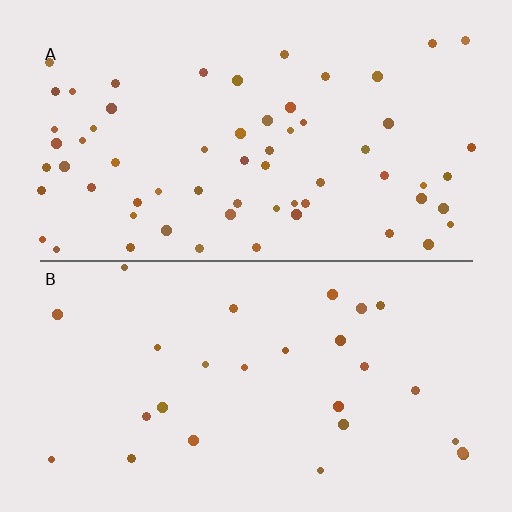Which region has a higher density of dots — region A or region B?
A (the top).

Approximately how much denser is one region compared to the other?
Approximately 2.3× — region A over region B.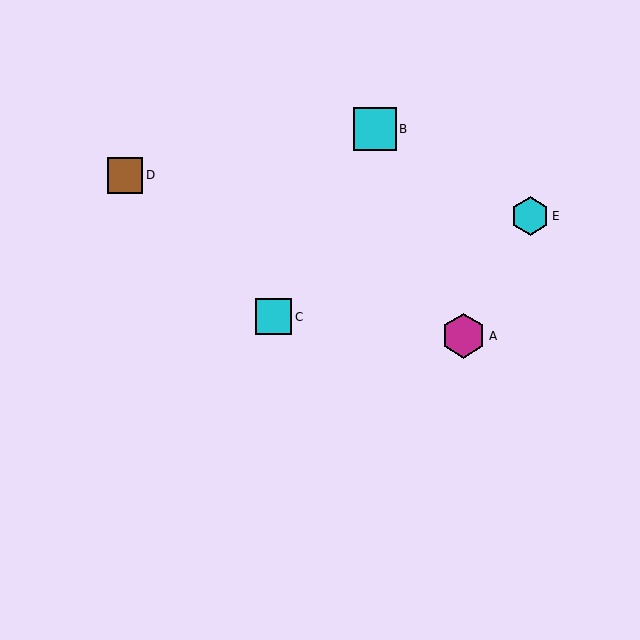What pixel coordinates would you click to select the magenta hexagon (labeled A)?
Click at (464, 336) to select the magenta hexagon A.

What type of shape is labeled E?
Shape E is a cyan hexagon.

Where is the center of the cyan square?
The center of the cyan square is at (273, 317).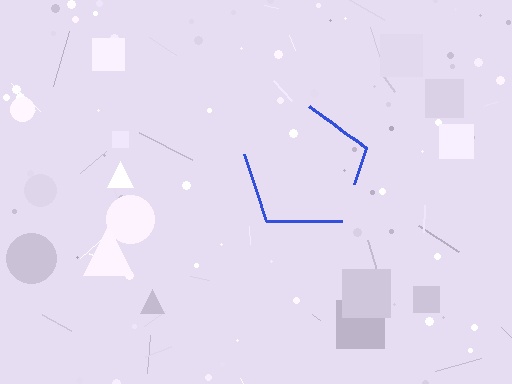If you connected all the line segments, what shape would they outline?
They would outline a pentagon.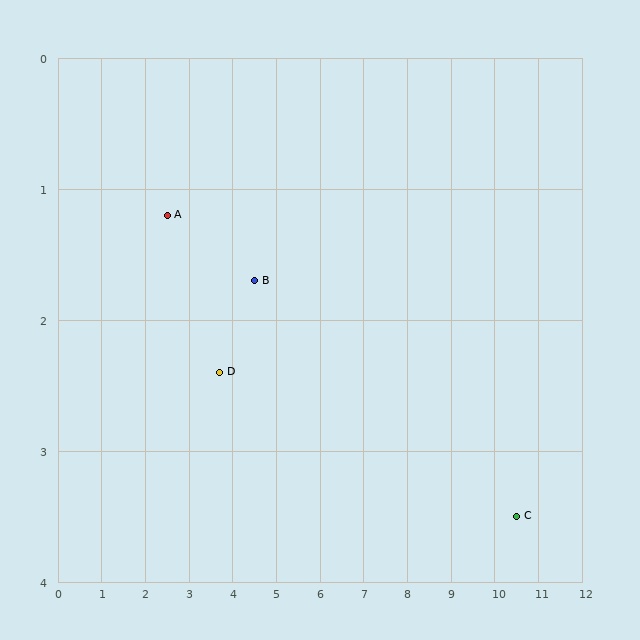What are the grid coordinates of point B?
Point B is at approximately (4.5, 1.7).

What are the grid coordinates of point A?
Point A is at approximately (2.5, 1.2).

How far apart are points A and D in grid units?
Points A and D are about 1.7 grid units apart.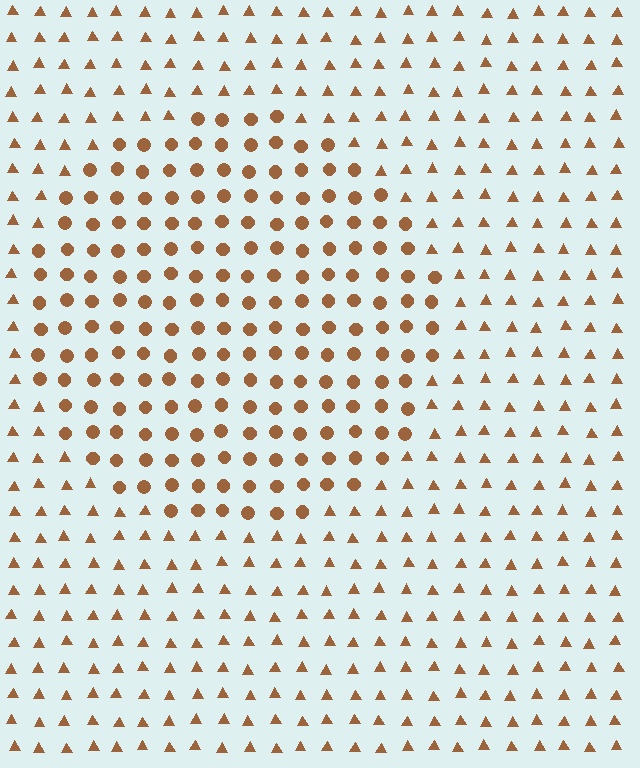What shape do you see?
I see a circle.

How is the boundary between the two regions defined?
The boundary is defined by a change in element shape: circles inside vs. triangles outside. All elements share the same color and spacing.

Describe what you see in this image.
The image is filled with small brown elements arranged in a uniform grid. A circle-shaped region contains circles, while the surrounding area contains triangles. The boundary is defined purely by the change in element shape.